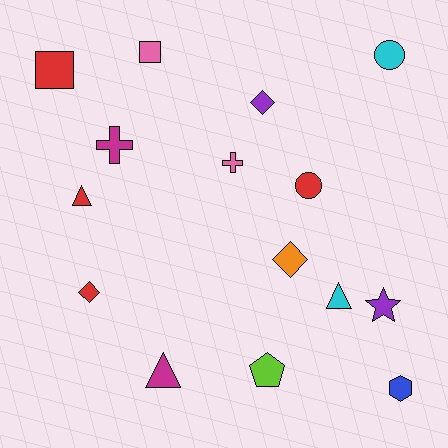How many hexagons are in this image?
There is 1 hexagon.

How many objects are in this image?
There are 15 objects.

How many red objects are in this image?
There are 4 red objects.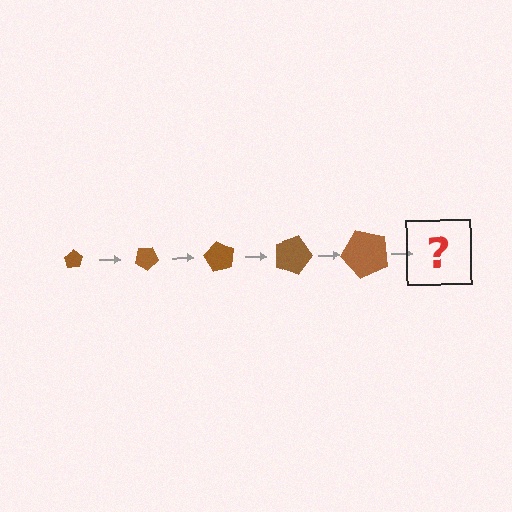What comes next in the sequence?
The next element should be a pentagon, larger than the previous one and rotated 150 degrees from the start.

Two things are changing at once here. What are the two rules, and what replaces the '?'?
The two rules are that the pentagon grows larger each step and it rotates 30 degrees each step. The '?' should be a pentagon, larger than the previous one and rotated 150 degrees from the start.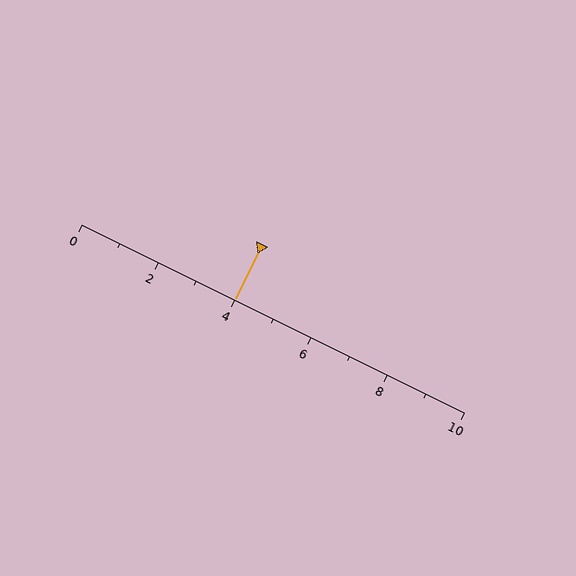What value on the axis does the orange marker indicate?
The marker indicates approximately 4.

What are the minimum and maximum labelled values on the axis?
The axis runs from 0 to 10.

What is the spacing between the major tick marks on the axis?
The major ticks are spaced 2 apart.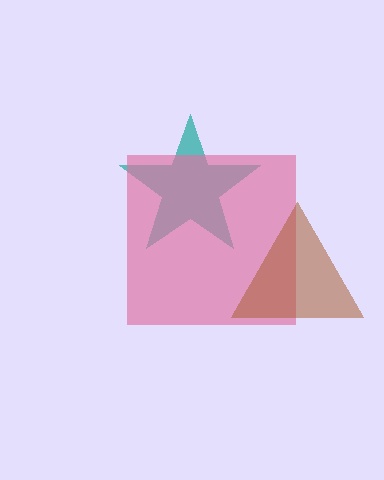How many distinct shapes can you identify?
There are 3 distinct shapes: a teal star, a pink square, a brown triangle.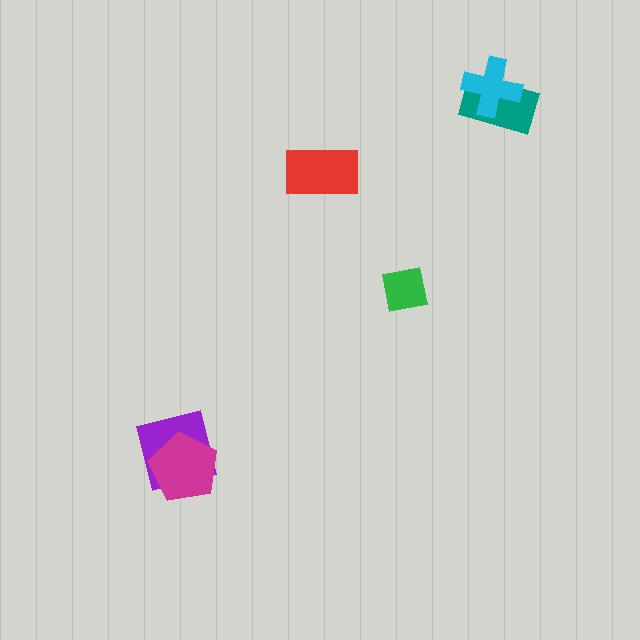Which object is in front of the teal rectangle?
The cyan cross is in front of the teal rectangle.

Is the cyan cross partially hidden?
No, no other shape covers it.